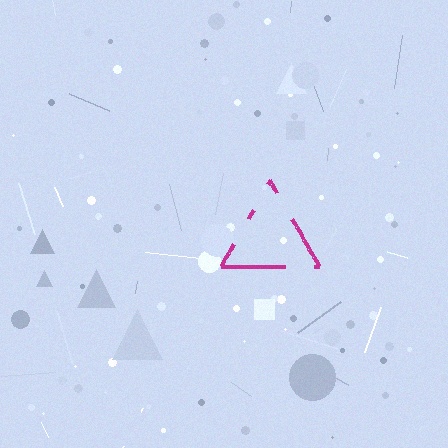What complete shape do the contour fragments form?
The contour fragments form a triangle.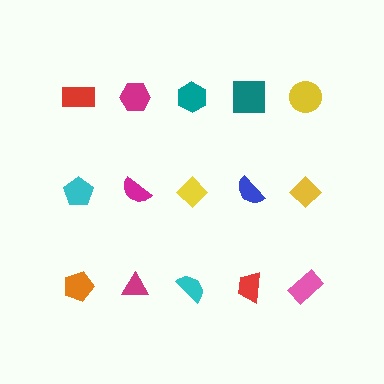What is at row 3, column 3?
A cyan semicircle.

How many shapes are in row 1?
5 shapes.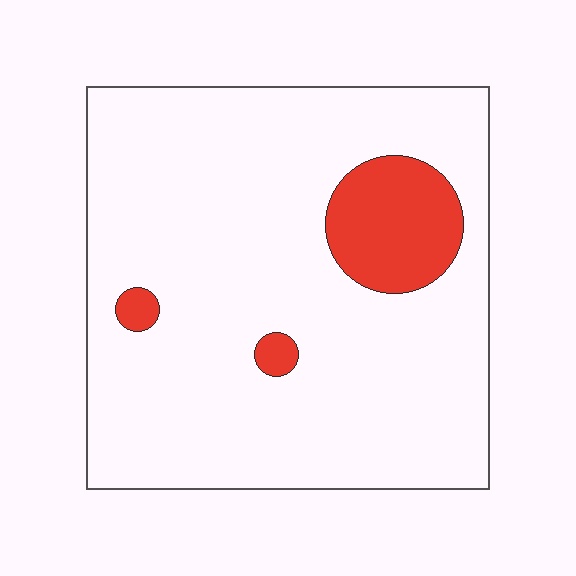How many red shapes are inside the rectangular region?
3.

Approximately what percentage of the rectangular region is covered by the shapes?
Approximately 10%.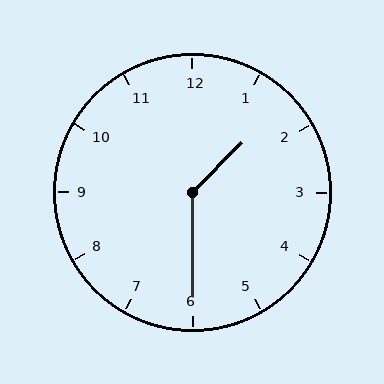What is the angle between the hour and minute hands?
Approximately 135 degrees.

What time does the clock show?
1:30.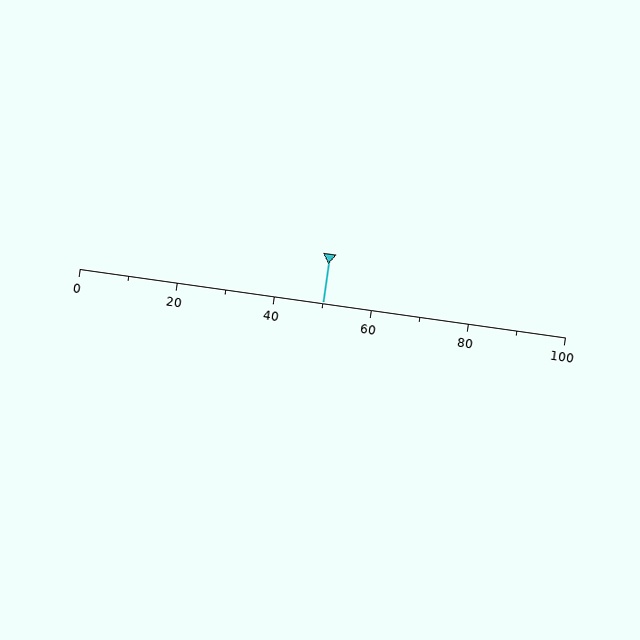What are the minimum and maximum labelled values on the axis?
The axis runs from 0 to 100.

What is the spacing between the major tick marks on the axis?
The major ticks are spaced 20 apart.